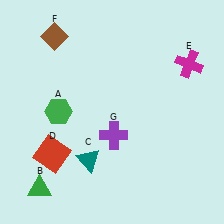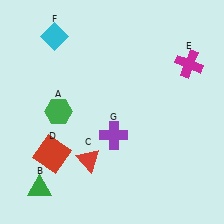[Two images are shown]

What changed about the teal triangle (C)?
In Image 1, C is teal. In Image 2, it changed to red.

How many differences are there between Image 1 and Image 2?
There are 2 differences between the two images.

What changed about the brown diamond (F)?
In Image 1, F is brown. In Image 2, it changed to cyan.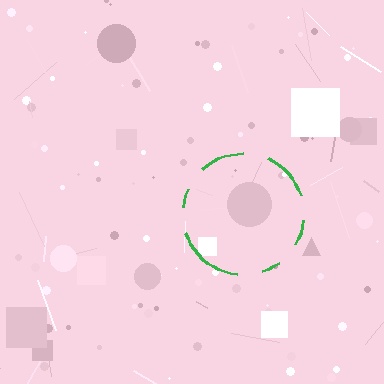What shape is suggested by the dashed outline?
The dashed outline suggests a circle.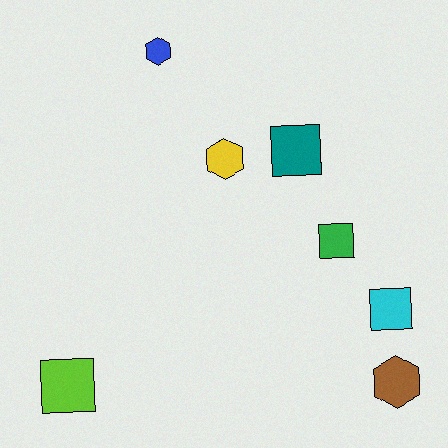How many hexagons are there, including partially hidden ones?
There are 3 hexagons.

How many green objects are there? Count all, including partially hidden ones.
There is 1 green object.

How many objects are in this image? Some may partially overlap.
There are 7 objects.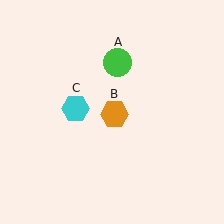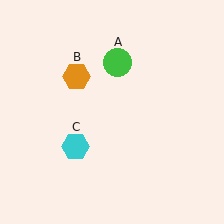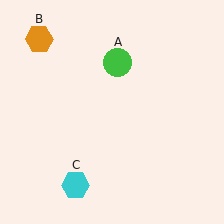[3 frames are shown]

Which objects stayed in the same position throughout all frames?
Green circle (object A) remained stationary.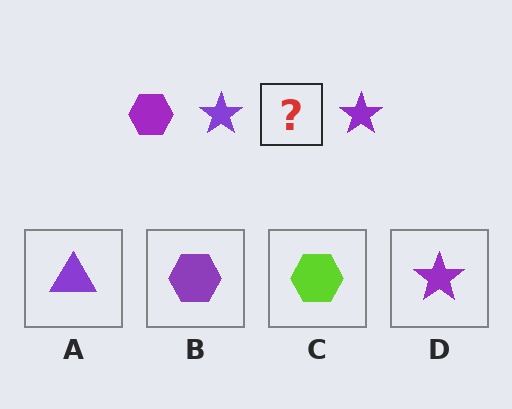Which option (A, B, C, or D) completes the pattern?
B.